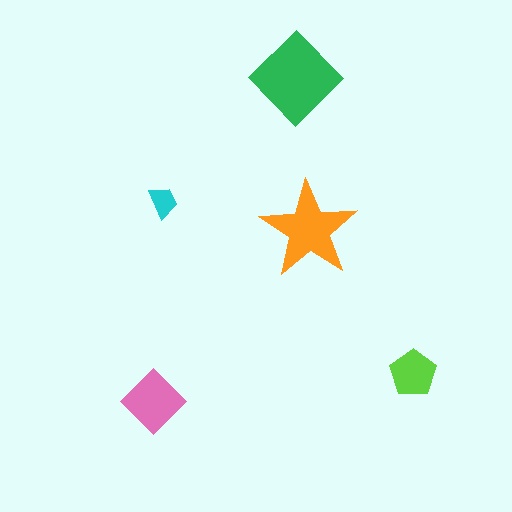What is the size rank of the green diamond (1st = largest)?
1st.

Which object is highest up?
The green diamond is topmost.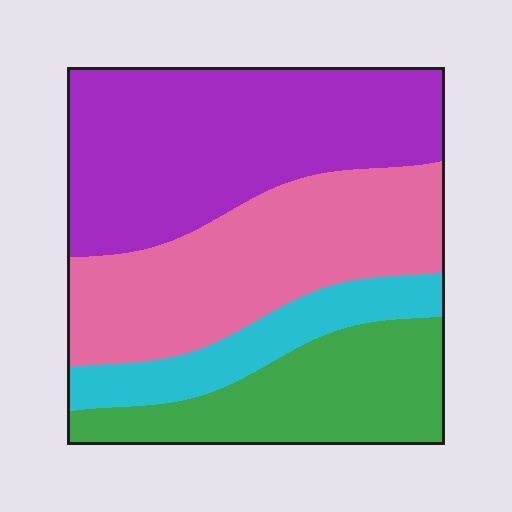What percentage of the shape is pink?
Pink takes up between a sixth and a third of the shape.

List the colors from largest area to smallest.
From largest to smallest: purple, pink, green, cyan.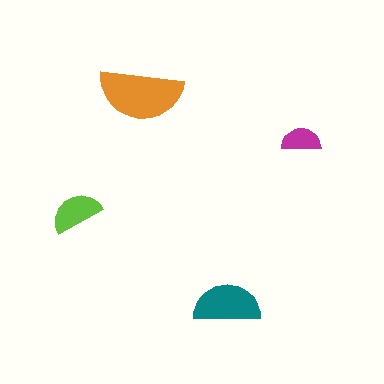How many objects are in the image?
There are 4 objects in the image.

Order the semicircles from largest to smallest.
the orange one, the teal one, the lime one, the magenta one.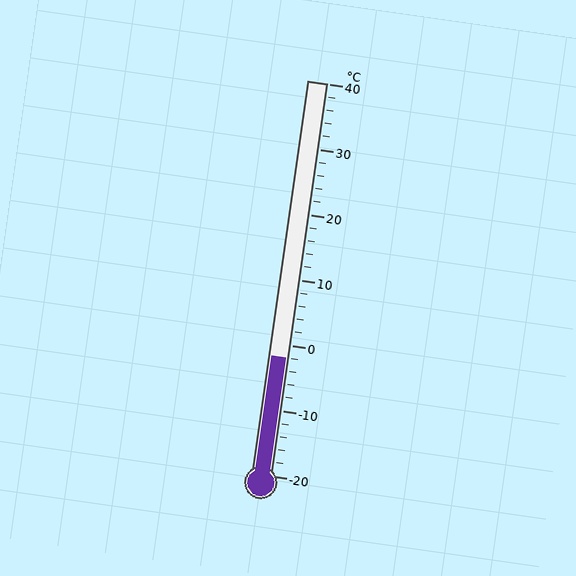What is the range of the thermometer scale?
The thermometer scale ranges from -20°C to 40°C.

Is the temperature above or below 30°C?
The temperature is below 30°C.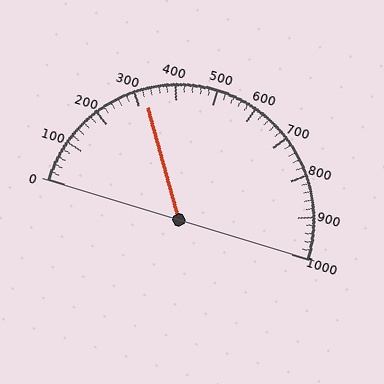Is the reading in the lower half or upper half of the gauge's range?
The reading is in the lower half of the range (0 to 1000).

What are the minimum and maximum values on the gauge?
The gauge ranges from 0 to 1000.